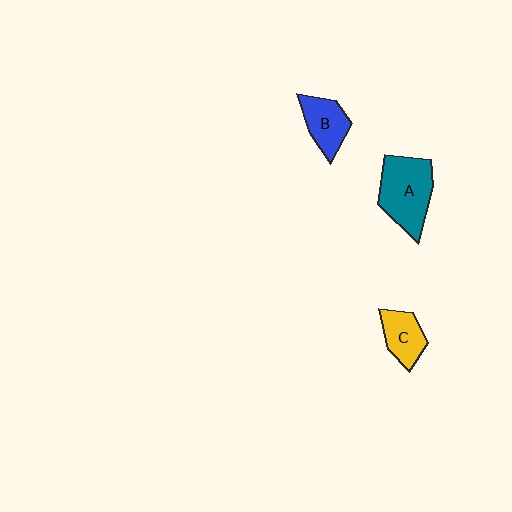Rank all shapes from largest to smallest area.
From largest to smallest: A (teal), B (blue), C (yellow).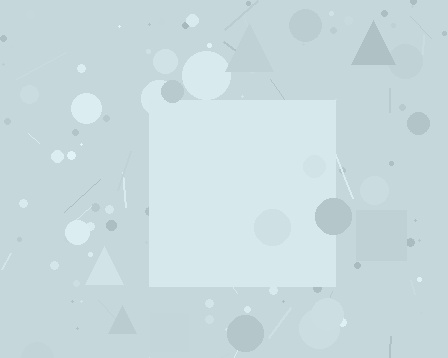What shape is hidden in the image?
A square is hidden in the image.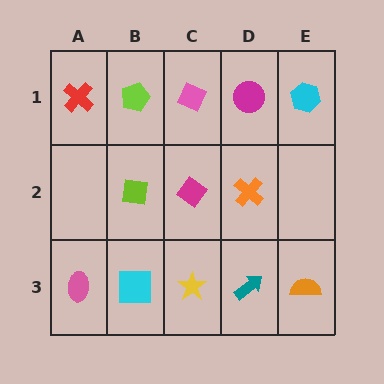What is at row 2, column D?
An orange cross.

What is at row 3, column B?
A cyan square.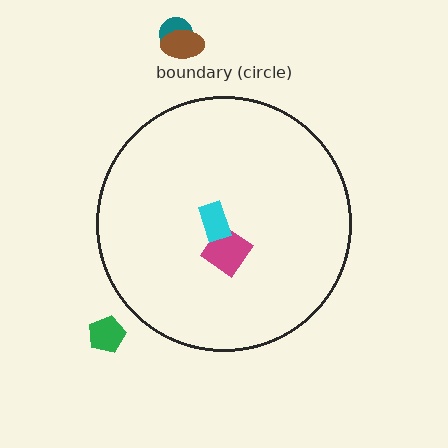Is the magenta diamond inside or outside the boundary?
Inside.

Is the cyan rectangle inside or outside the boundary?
Inside.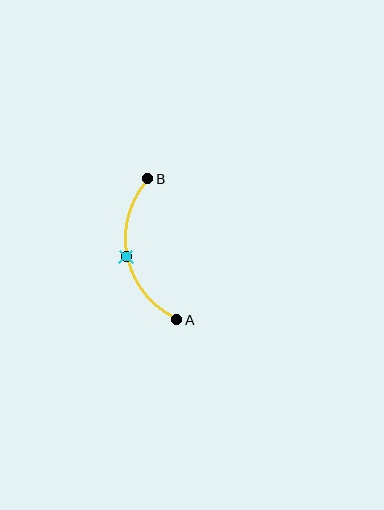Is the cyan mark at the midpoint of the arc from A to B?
Yes. The cyan mark lies on the arc at equal arc-length from both A and B — it is the arc midpoint.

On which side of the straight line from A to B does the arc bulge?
The arc bulges to the left of the straight line connecting A and B.